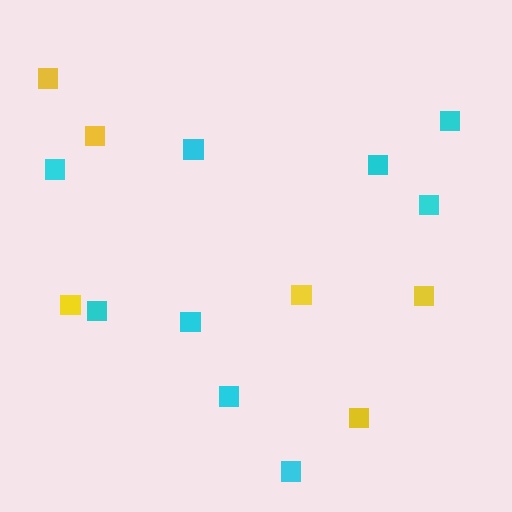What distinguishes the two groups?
There are 2 groups: one group of yellow squares (6) and one group of cyan squares (9).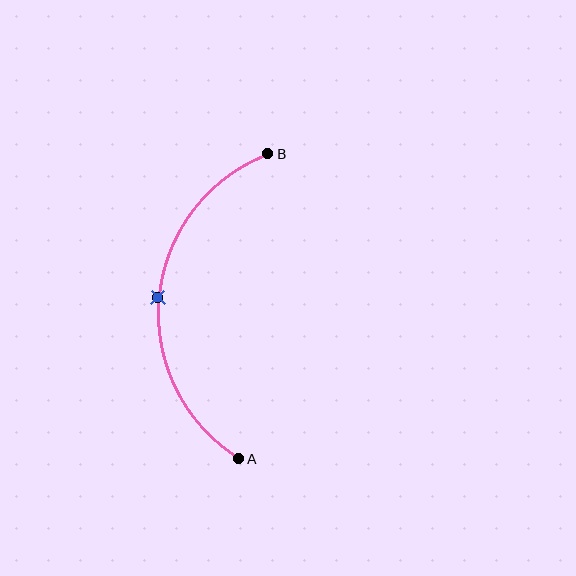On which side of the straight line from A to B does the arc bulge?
The arc bulges to the left of the straight line connecting A and B.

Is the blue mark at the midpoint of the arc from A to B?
Yes. The blue mark lies on the arc at equal arc-length from both A and B — it is the arc midpoint.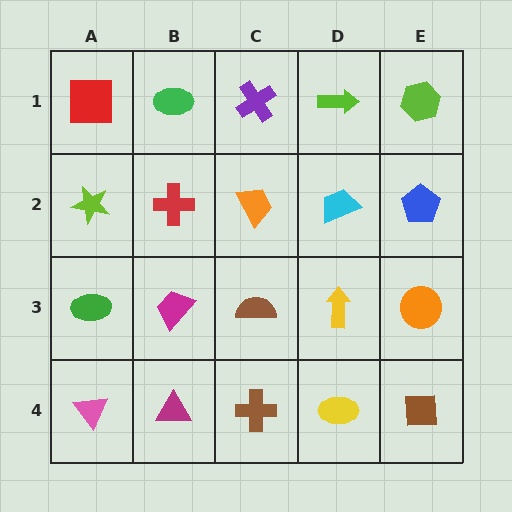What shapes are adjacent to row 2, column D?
A lime arrow (row 1, column D), a yellow arrow (row 3, column D), an orange trapezoid (row 2, column C), a blue pentagon (row 2, column E).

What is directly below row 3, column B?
A magenta triangle.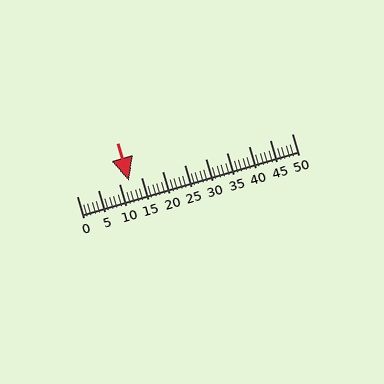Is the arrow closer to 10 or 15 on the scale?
The arrow is closer to 10.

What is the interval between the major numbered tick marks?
The major tick marks are spaced 5 units apart.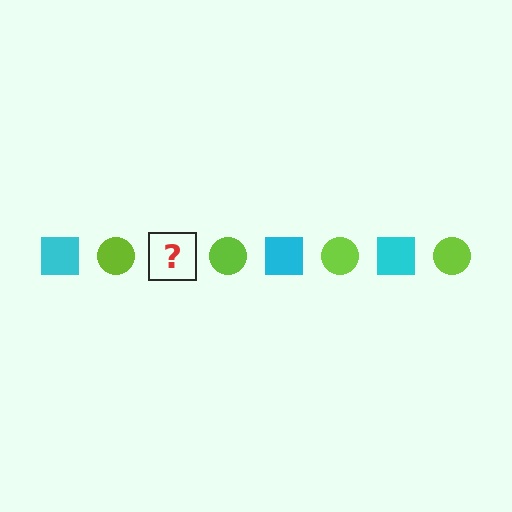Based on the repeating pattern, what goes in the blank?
The blank should be a cyan square.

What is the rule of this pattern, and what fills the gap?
The rule is that the pattern alternates between cyan square and lime circle. The gap should be filled with a cyan square.